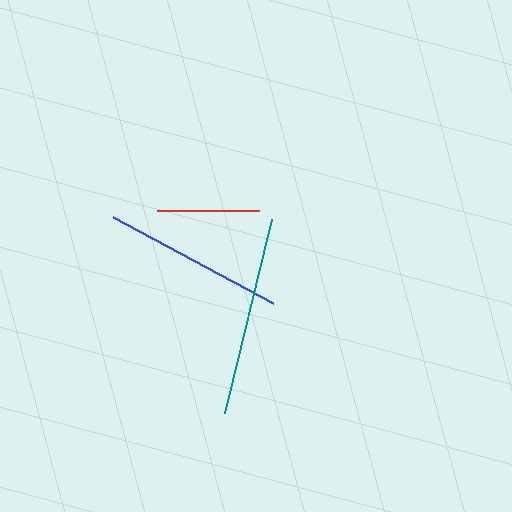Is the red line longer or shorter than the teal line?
The teal line is longer than the red line.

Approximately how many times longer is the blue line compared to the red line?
The blue line is approximately 1.8 times the length of the red line.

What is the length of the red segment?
The red segment is approximately 101 pixels long.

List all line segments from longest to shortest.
From longest to shortest: teal, blue, red.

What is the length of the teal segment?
The teal segment is approximately 200 pixels long.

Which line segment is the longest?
The teal line is the longest at approximately 200 pixels.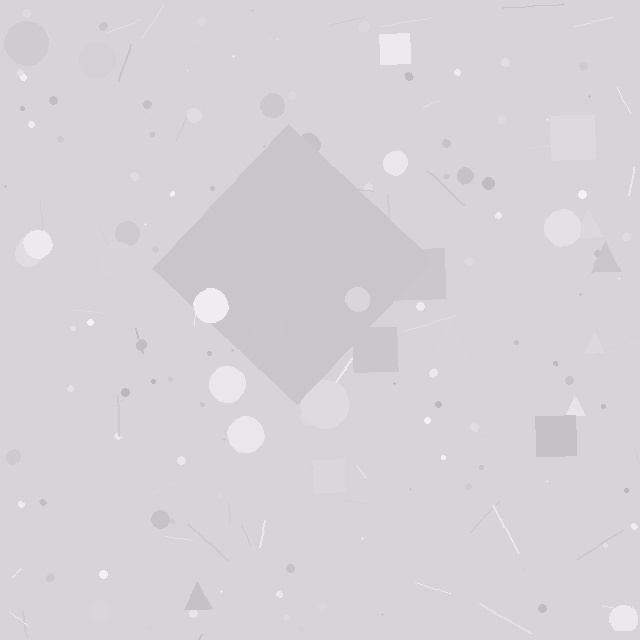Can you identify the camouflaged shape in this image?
The camouflaged shape is a diamond.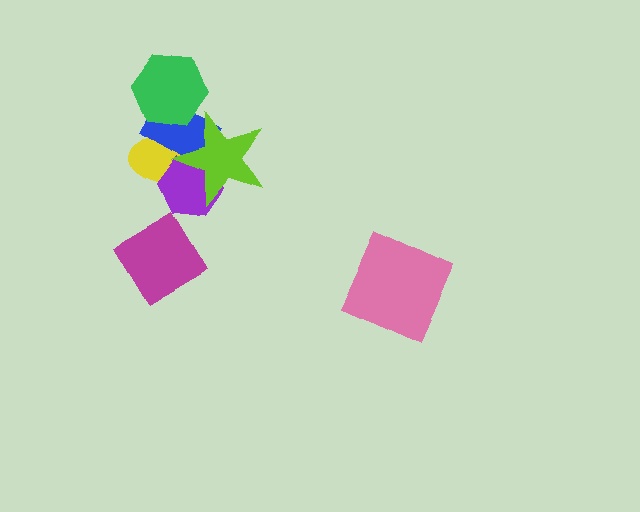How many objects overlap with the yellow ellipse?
3 objects overlap with the yellow ellipse.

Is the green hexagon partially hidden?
No, no other shape covers it.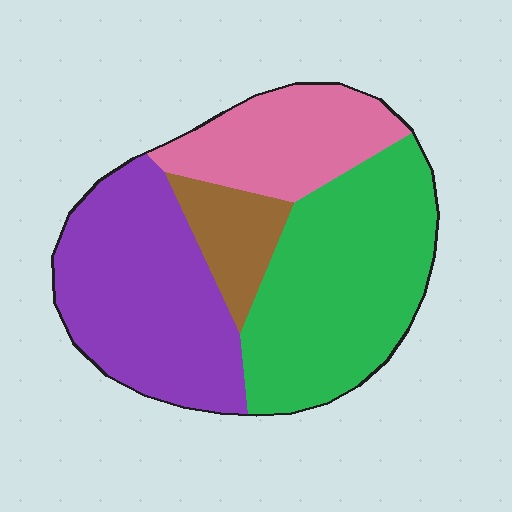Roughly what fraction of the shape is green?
Green covers about 35% of the shape.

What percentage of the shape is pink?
Pink takes up between a sixth and a third of the shape.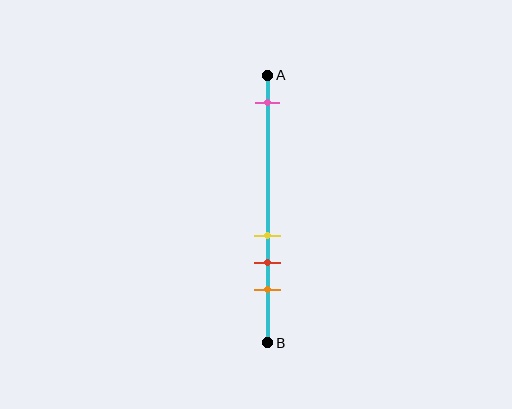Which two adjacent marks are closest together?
The yellow and red marks are the closest adjacent pair.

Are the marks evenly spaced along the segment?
No, the marks are not evenly spaced.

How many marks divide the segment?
There are 4 marks dividing the segment.